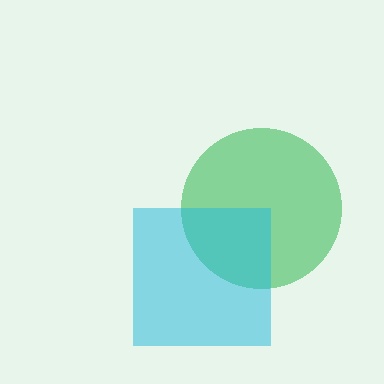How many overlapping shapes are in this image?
There are 2 overlapping shapes in the image.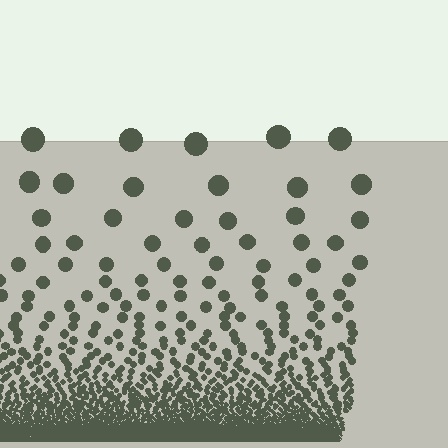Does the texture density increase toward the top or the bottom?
Density increases toward the bottom.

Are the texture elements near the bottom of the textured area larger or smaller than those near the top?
Smaller. The gradient is inverted — elements near the bottom are smaller and denser.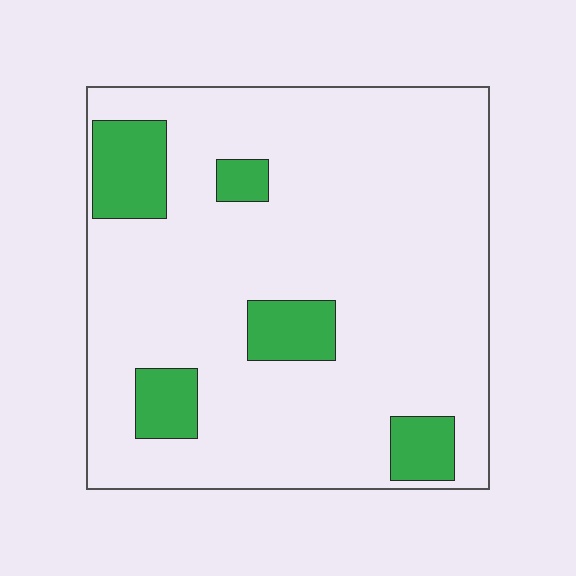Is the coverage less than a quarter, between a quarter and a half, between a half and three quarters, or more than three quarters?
Less than a quarter.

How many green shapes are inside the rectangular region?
5.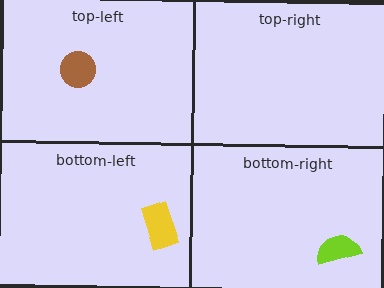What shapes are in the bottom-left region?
The yellow rectangle.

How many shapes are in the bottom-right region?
1.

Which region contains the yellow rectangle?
The bottom-left region.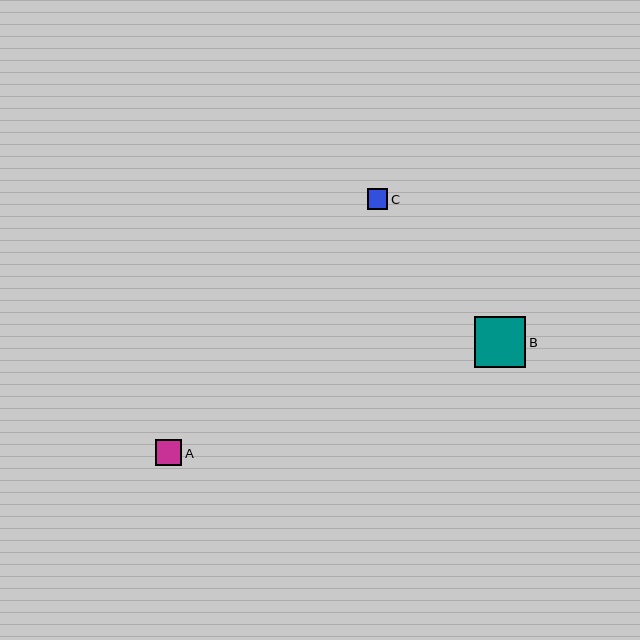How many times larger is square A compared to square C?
Square A is approximately 1.3 times the size of square C.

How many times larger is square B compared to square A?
Square B is approximately 1.9 times the size of square A.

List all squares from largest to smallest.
From largest to smallest: B, A, C.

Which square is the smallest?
Square C is the smallest with a size of approximately 20 pixels.